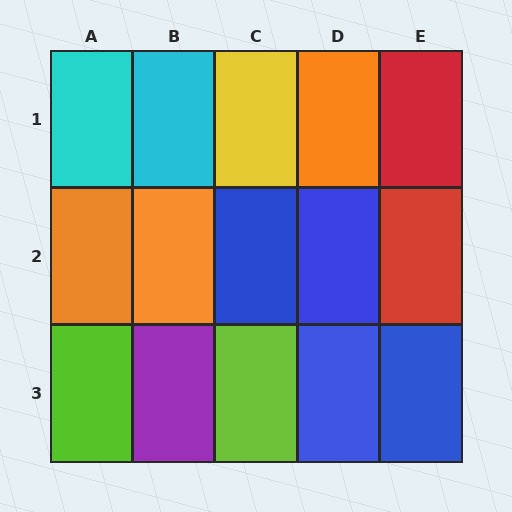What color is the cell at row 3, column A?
Lime.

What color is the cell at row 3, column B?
Purple.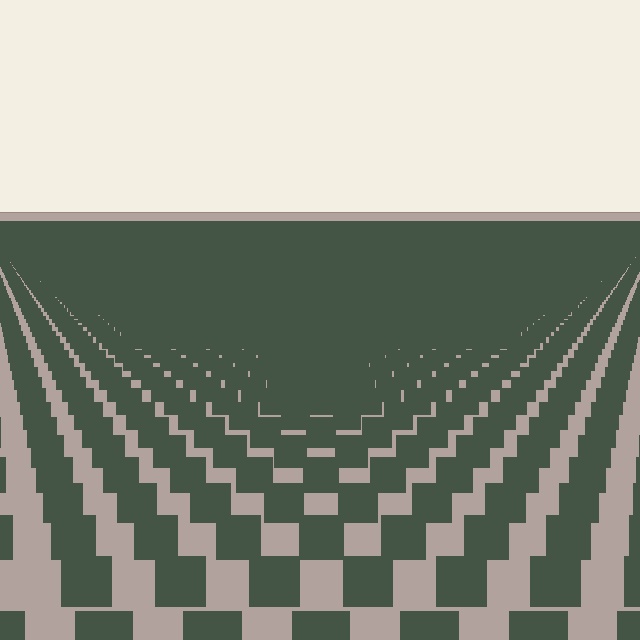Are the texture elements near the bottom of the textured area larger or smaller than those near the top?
Larger. Near the bottom, elements are closer to the viewer and appear at a bigger on-screen size.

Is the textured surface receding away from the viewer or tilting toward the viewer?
The surface is receding away from the viewer. Texture elements get smaller and denser toward the top.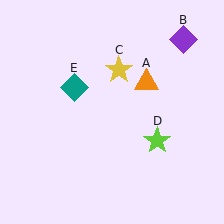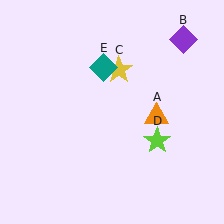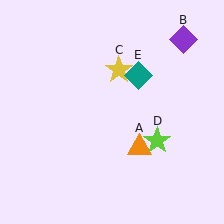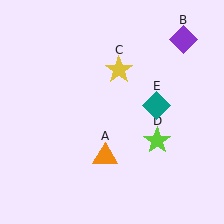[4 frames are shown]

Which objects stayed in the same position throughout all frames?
Purple diamond (object B) and yellow star (object C) and lime star (object D) remained stationary.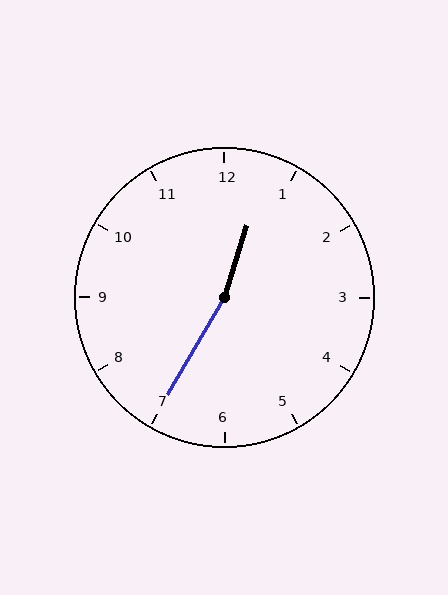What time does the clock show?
12:35.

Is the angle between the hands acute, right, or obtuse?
It is obtuse.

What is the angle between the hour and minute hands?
Approximately 168 degrees.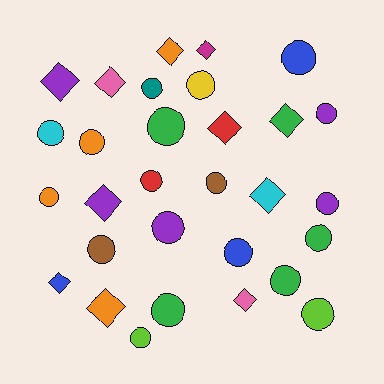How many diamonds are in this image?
There are 11 diamonds.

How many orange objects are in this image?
There are 4 orange objects.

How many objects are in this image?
There are 30 objects.